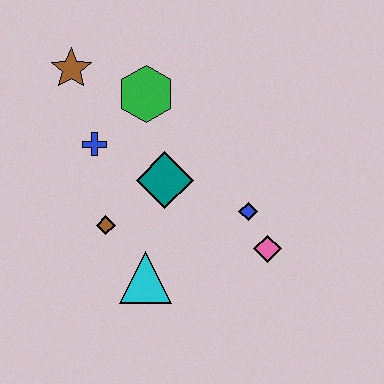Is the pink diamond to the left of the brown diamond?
No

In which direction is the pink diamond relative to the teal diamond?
The pink diamond is to the right of the teal diamond.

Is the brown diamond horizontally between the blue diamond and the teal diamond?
No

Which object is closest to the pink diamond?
The blue diamond is closest to the pink diamond.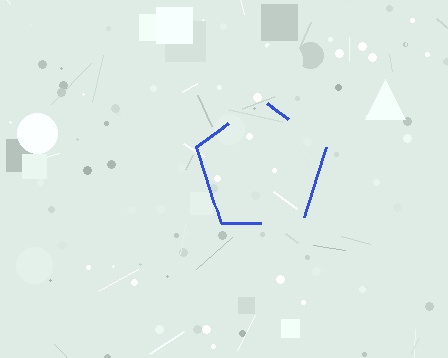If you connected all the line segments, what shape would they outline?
They would outline a pentagon.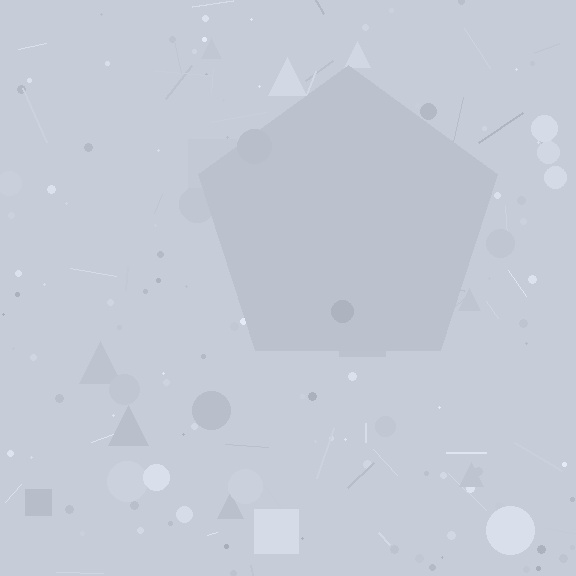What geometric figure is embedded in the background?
A pentagon is embedded in the background.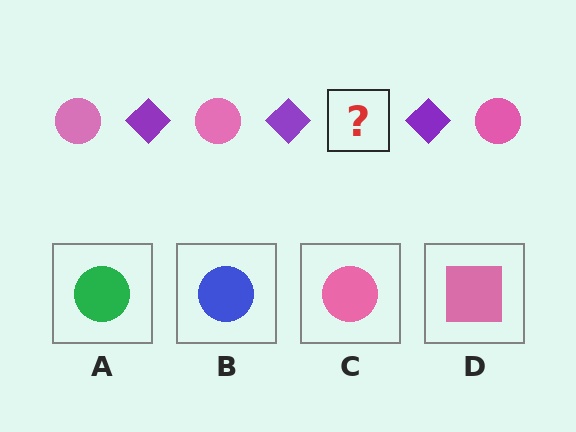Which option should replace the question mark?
Option C.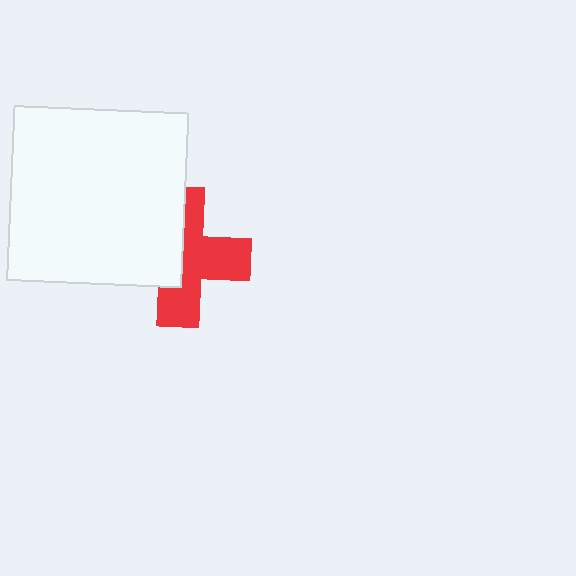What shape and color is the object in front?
The object in front is a white square.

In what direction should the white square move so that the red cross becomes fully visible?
The white square should move left. That is the shortest direction to clear the overlap and leave the red cross fully visible.